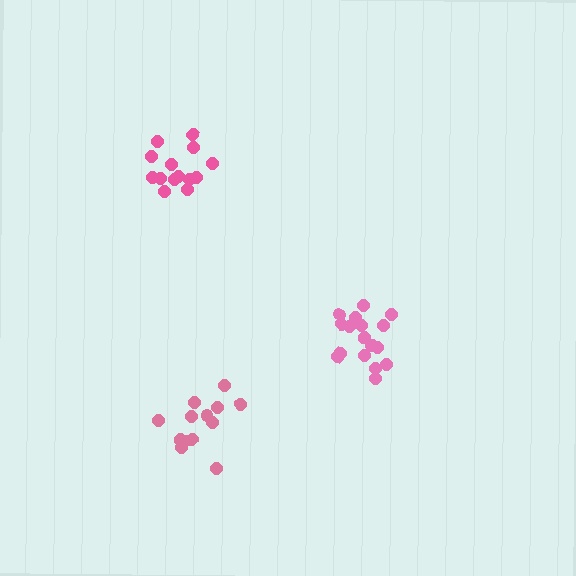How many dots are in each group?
Group 1: 18 dots, Group 2: 14 dots, Group 3: 13 dots (45 total).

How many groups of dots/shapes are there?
There are 3 groups.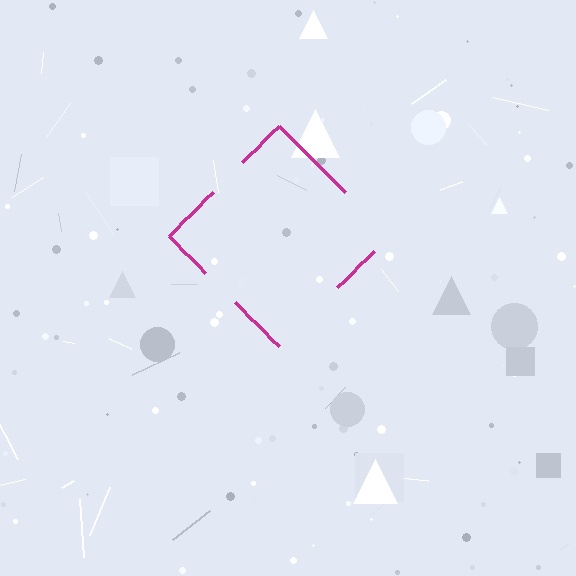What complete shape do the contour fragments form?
The contour fragments form a diamond.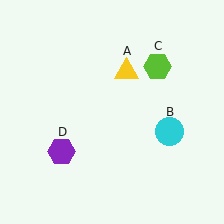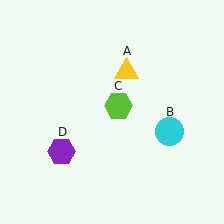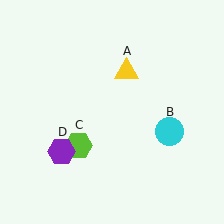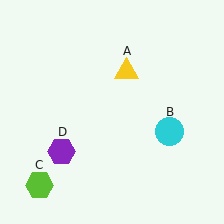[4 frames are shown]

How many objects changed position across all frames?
1 object changed position: lime hexagon (object C).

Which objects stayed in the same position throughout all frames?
Yellow triangle (object A) and cyan circle (object B) and purple hexagon (object D) remained stationary.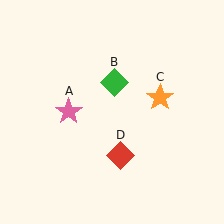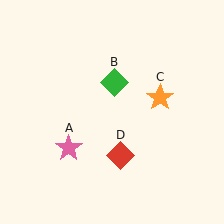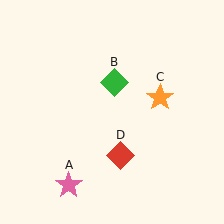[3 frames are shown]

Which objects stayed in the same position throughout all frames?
Green diamond (object B) and orange star (object C) and red diamond (object D) remained stationary.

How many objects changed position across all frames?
1 object changed position: pink star (object A).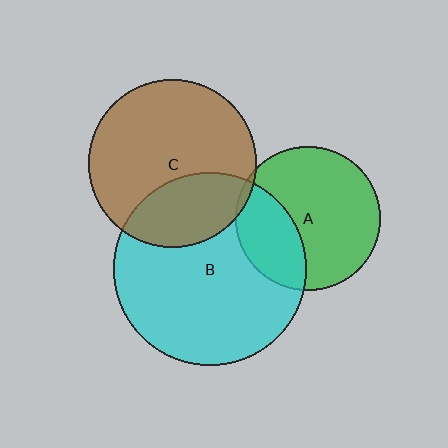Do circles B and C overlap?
Yes.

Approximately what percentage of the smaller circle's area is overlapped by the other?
Approximately 30%.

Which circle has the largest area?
Circle B (cyan).